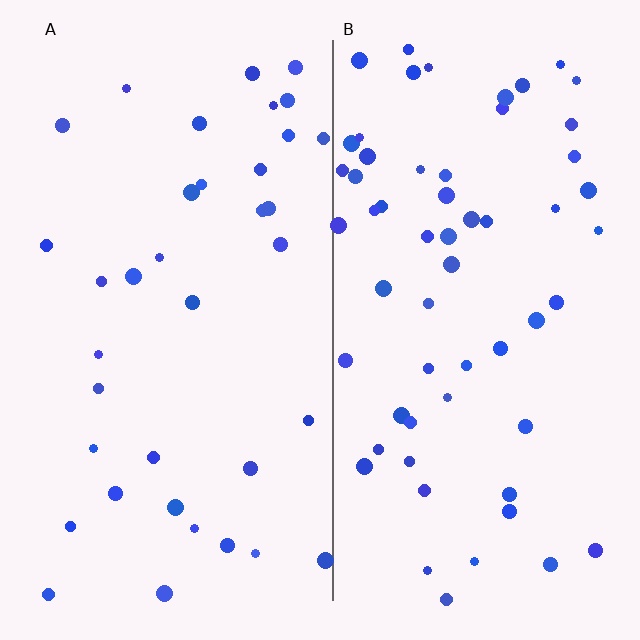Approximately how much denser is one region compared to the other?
Approximately 1.7× — region B over region A.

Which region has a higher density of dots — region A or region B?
B (the right).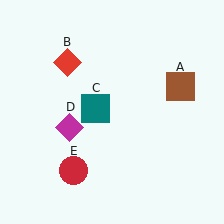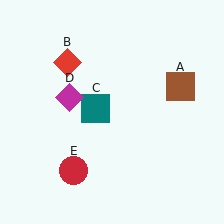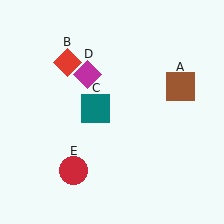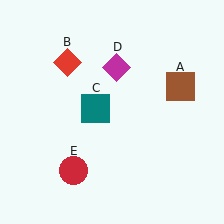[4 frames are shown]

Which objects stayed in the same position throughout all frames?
Brown square (object A) and red diamond (object B) and teal square (object C) and red circle (object E) remained stationary.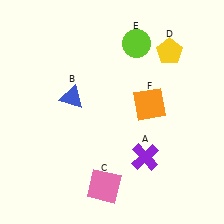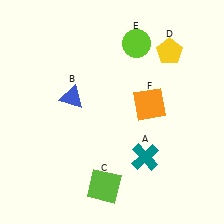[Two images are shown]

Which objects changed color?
A changed from purple to teal. C changed from pink to lime.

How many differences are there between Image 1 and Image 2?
There are 2 differences between the two images.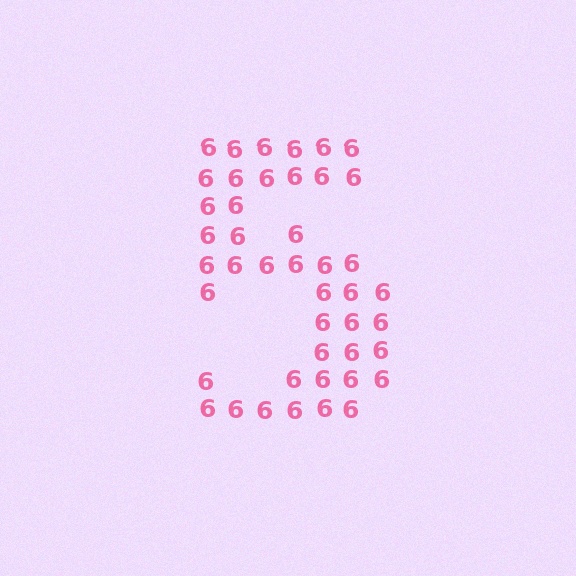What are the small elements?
The small elements are digit 6's.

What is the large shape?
The large shape is the digit 5.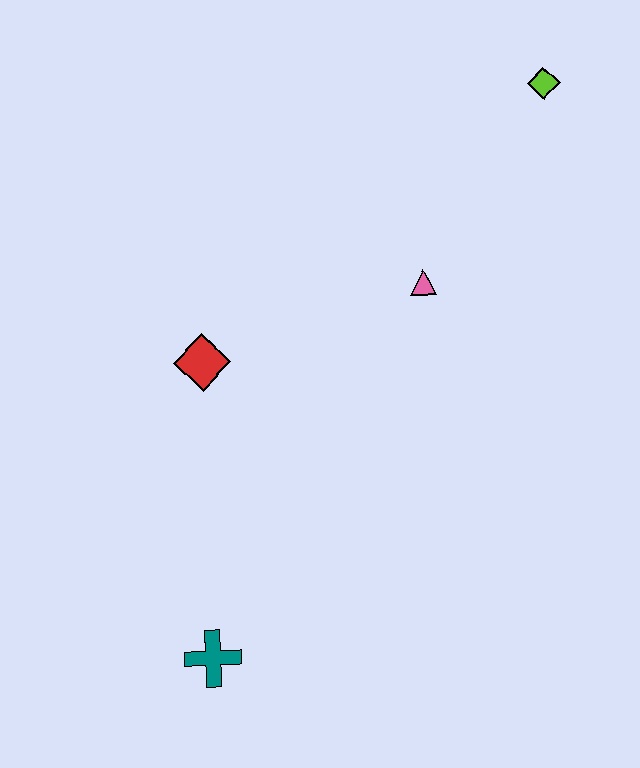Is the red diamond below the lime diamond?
Yes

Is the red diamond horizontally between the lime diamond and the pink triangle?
No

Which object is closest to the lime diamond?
The pink triangle is closest to the lime diamond.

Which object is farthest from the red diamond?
The lime diamond is farthest from the red diamond.